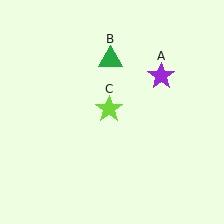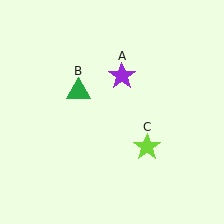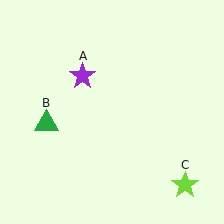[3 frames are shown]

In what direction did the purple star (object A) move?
The purple star (object A) moved left.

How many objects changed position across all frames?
3 objects changed position: purple star (object A), green triangle (object B), lime star (object C).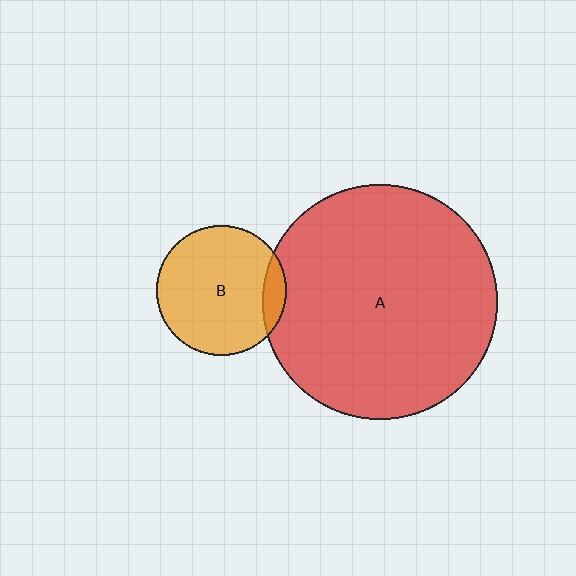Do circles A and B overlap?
Yes.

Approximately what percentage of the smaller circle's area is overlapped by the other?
Approximately 10%.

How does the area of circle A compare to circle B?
Approximately 3.3 times.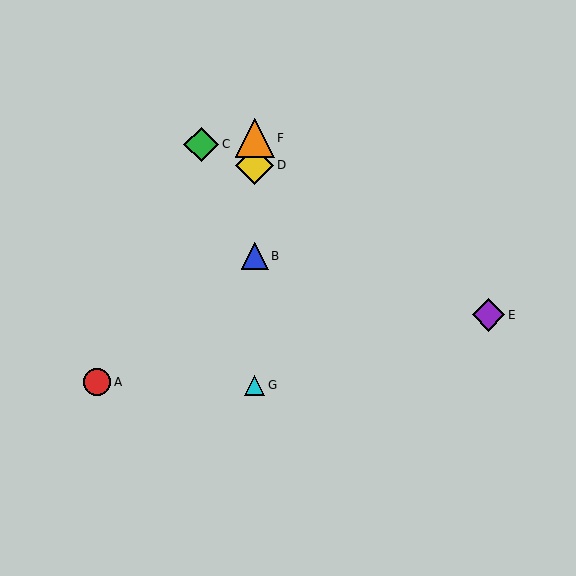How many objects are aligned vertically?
4 objects (B, D, F, G) are aligned vertically.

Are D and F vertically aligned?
Yes, both are at x≈255.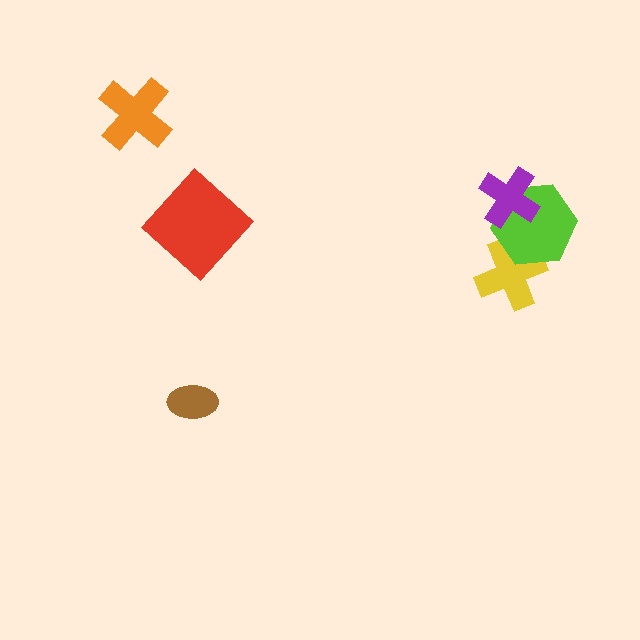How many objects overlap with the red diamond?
0 objects overlap with the red diamond.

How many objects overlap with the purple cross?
1 object overlaps with the purple cross.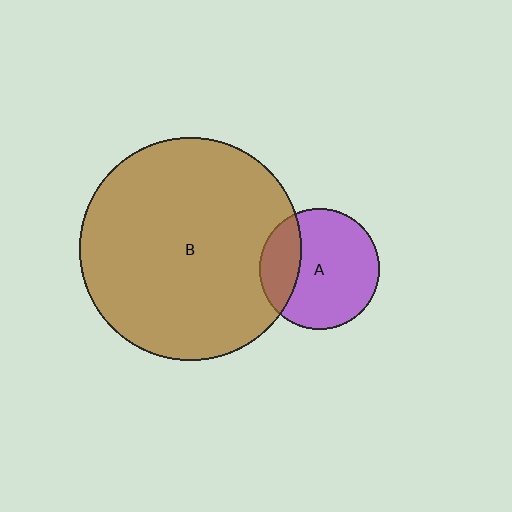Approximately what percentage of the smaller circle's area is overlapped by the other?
Approximately 25%.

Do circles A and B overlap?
Yes.